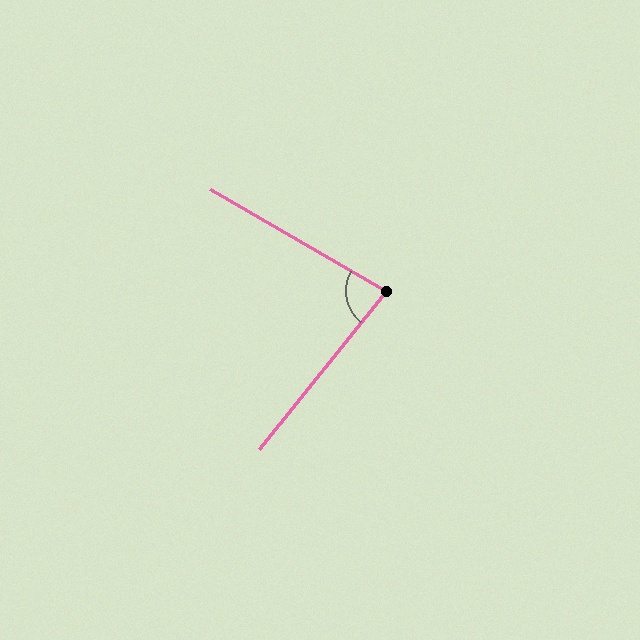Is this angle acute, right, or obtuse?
It is acute.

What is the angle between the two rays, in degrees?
Approximately 81 degrees.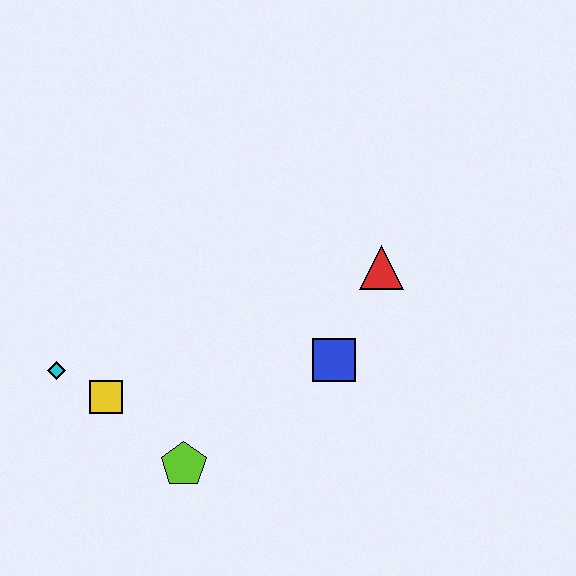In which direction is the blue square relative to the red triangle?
The blue square is below the red triangle.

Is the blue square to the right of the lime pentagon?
Yes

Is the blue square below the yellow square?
No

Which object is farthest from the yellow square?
The red triangle is farthest from the yellow square.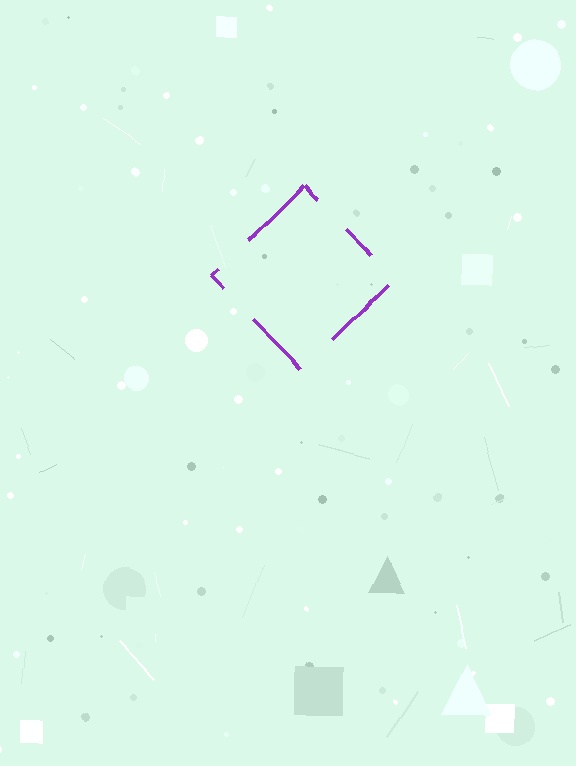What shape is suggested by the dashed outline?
The dashed outline suggests a diamond.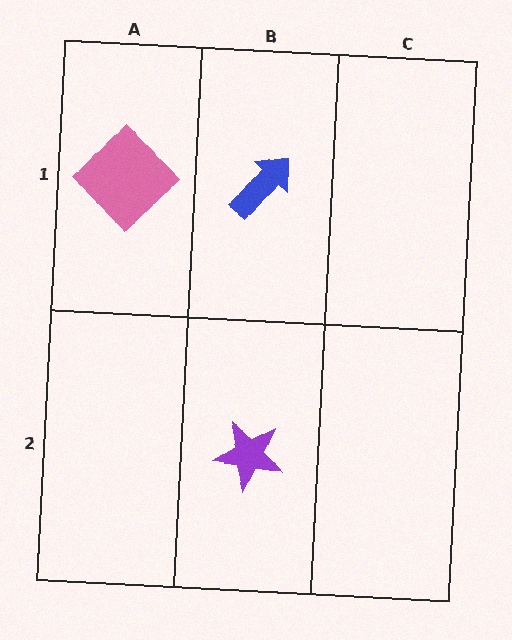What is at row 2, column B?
A purple star.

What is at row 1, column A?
A pink diamond.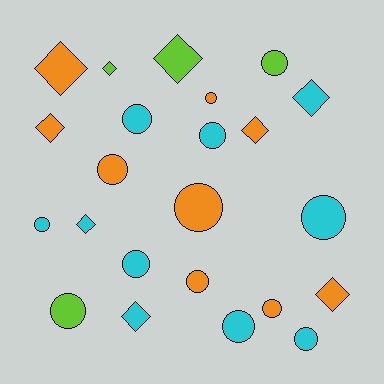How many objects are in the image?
There are 23 objects.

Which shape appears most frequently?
Circle, with 14 objects.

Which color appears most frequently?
Cyan, with 10 objects.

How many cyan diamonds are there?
There are 3 cyan diamonds.